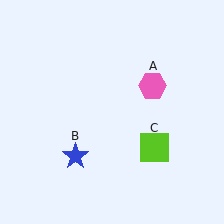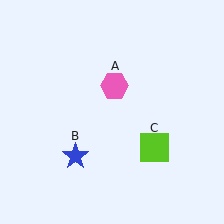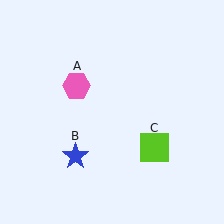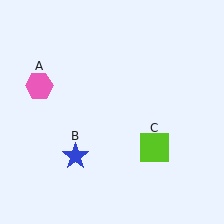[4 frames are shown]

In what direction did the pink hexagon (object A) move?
The pink hexagon (object A) moved left.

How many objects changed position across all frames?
1 object changed position: pink hexagon (object A).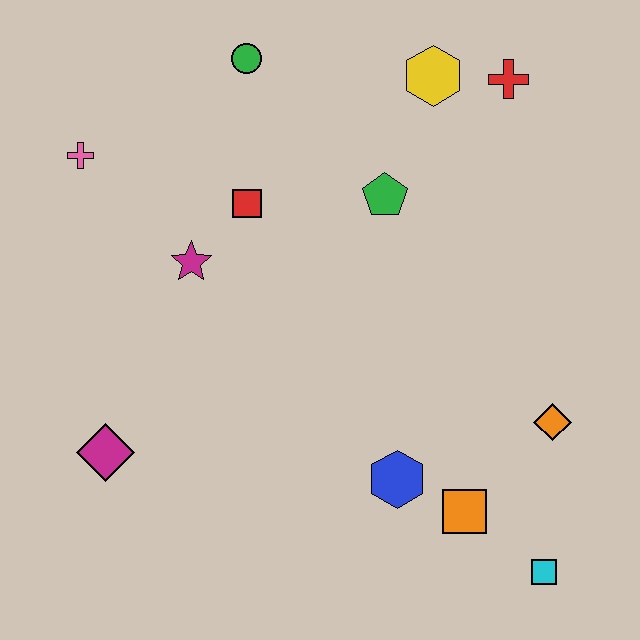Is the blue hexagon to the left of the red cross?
Yes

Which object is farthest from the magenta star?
The cyan square is farthest from the magenta star.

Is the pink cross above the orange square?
Yes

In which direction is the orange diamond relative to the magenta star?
The orange diamond is to the right of the magenta star.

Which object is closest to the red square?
The magenta star is closest to the red square.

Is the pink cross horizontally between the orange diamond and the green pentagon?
No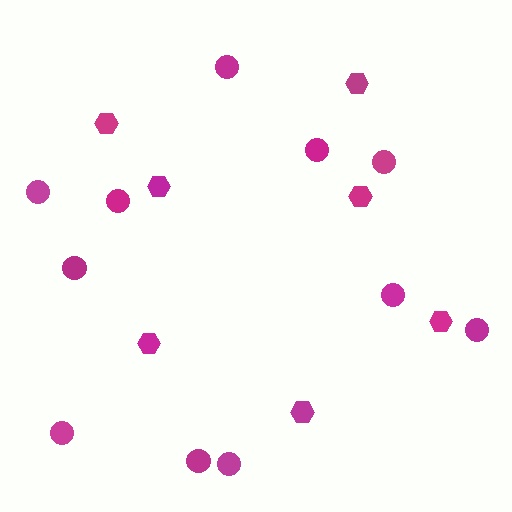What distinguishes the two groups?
There are 2 groups: one group of circles (11) and one group of hexagons (7).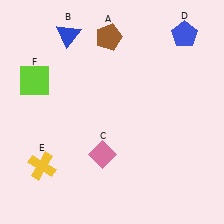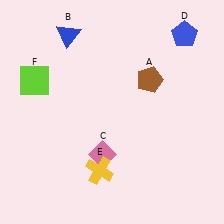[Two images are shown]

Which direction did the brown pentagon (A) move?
The brown pentagon (A) moved down.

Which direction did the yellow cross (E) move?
The yellow cross (E) moved right.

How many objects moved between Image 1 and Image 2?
2 objects moved between the two images.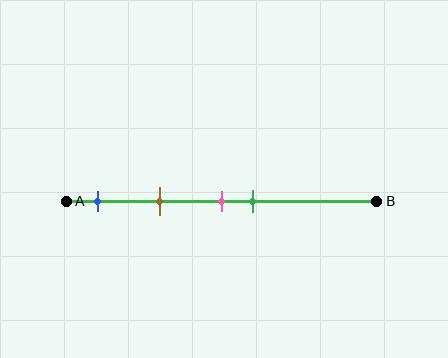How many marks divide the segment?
There are 4 marks dividing the segment.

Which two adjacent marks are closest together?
The pink and green marks are the closest adjacent pair.